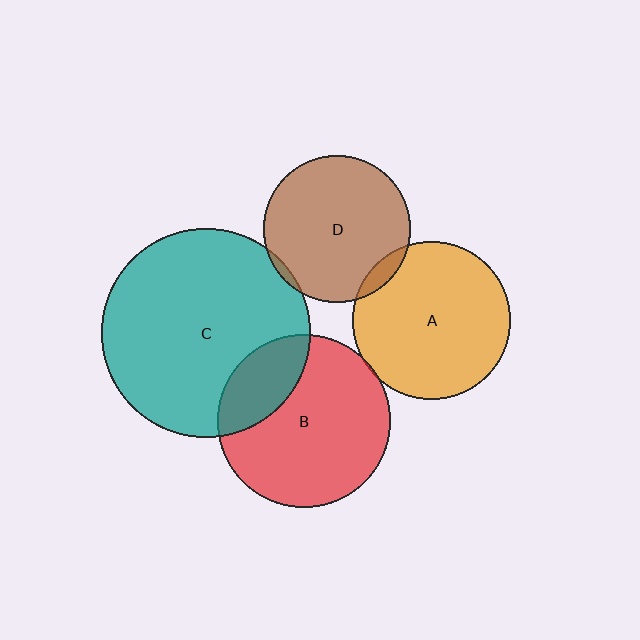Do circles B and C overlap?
Yes.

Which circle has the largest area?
Circle C (teal).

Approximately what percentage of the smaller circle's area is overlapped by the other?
Approximately 25%.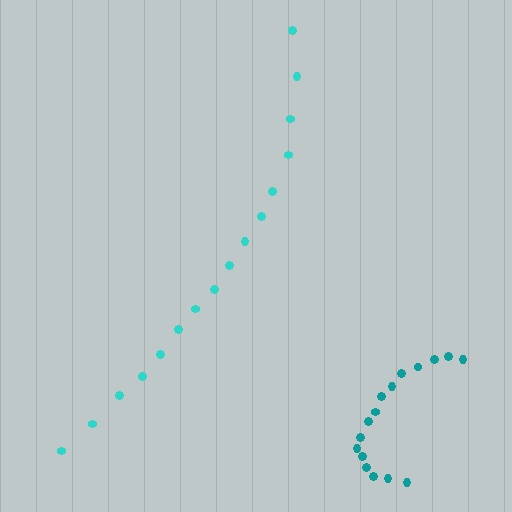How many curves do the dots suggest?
There are 2 distinct paths.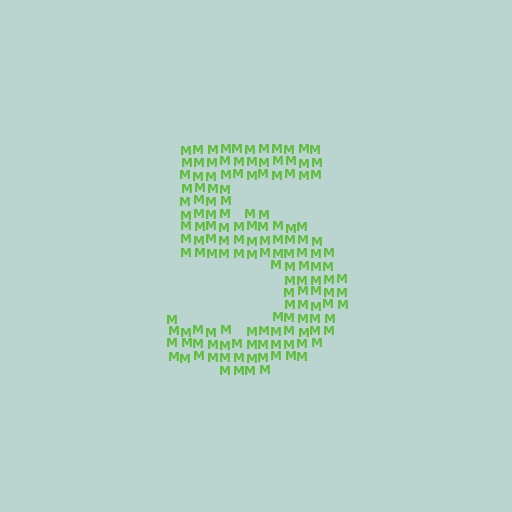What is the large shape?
The large shape is the digit 5.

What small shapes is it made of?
It is made of small letter M's.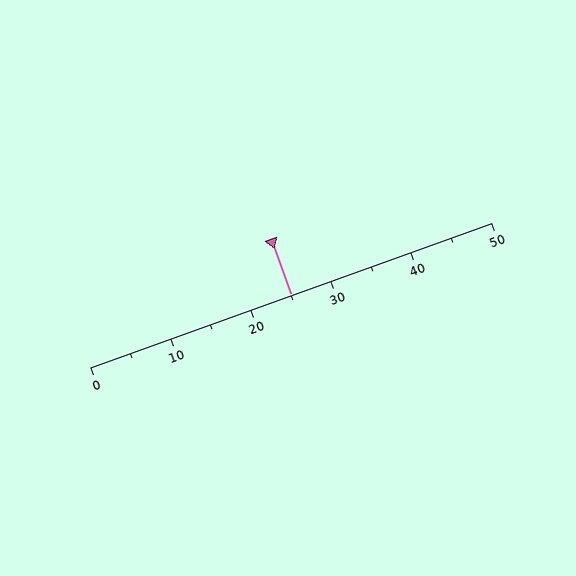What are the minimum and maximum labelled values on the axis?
The axis runs from 0 to 50.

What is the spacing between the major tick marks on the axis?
The major ticks are spaced 10 apart.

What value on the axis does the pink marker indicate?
The marker indicates approximately 25.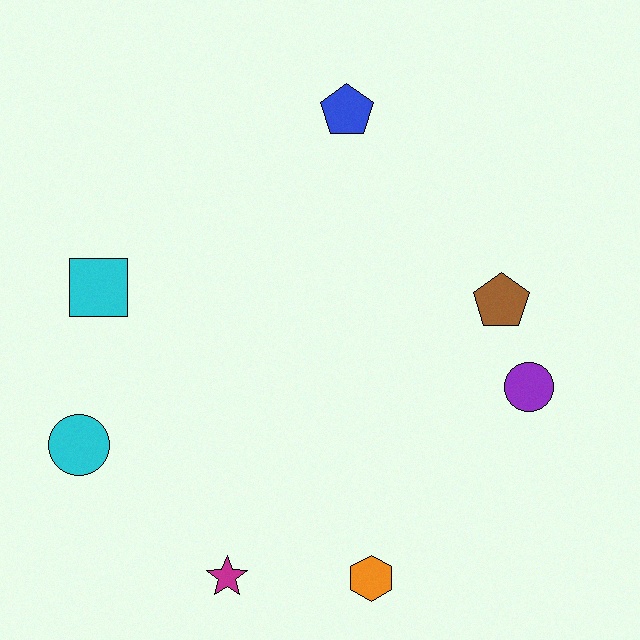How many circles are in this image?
There are 2 circles.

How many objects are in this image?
There are 7 objects.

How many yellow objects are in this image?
There are no yellow objects.